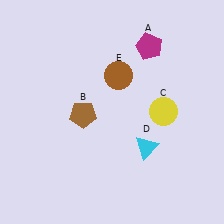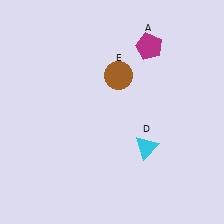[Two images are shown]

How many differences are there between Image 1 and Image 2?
There are 2 differences between the two images.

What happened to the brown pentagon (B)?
The brown pentagon (B) was removed in Image 2. It was in the bottom-left area of Image 1.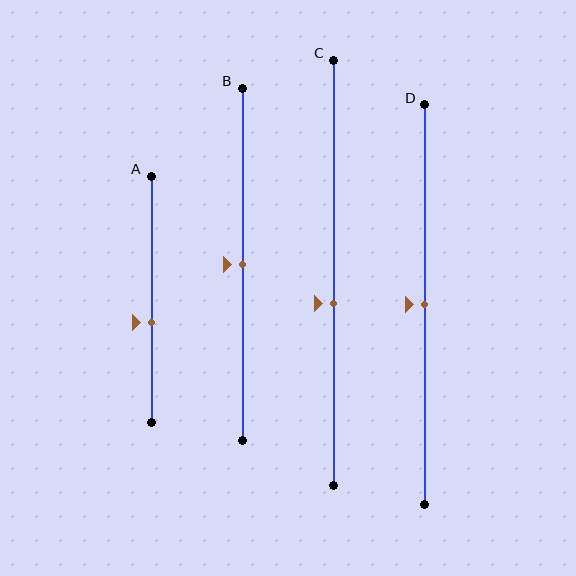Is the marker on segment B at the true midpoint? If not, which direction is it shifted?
Yes, the marker on segment B is at the true midpoint.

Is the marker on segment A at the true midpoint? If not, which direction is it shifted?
No, the marker on segment A is shifted downward by about 10% of the segment length.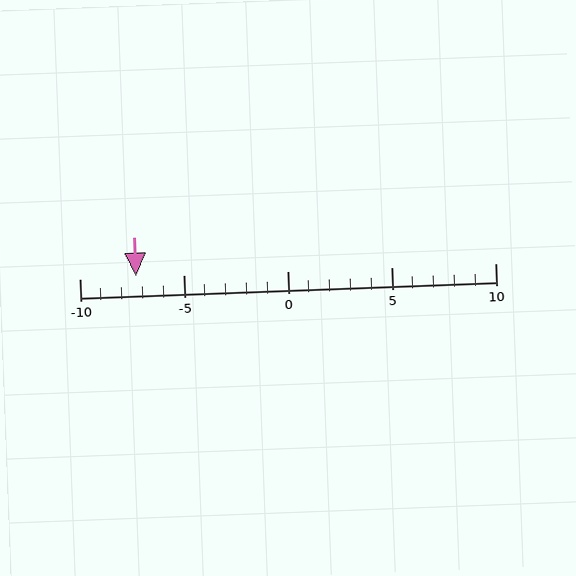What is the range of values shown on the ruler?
The ruler shows values from -10 to 10.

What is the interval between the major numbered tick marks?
The major tick marks are spaced 5 units apart.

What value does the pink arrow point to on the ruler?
The pink arrow points to approximately -7.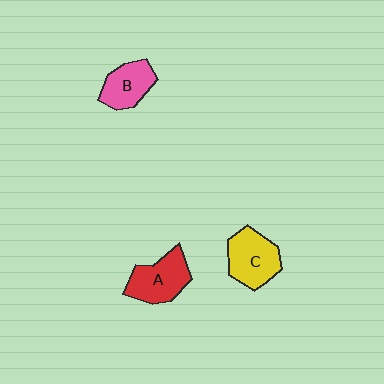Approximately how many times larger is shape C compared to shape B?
Approximately 1.3 times.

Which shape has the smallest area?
Shape B (pink).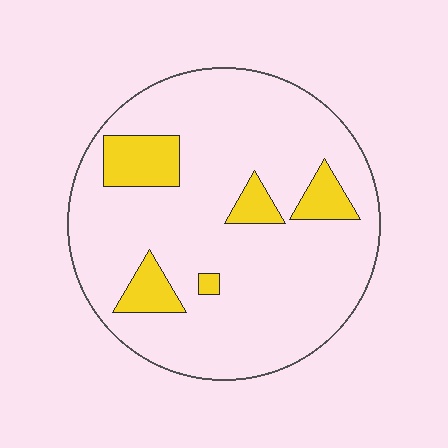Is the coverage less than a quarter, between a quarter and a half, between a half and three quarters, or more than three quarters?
Less than a quarter.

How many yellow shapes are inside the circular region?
5.